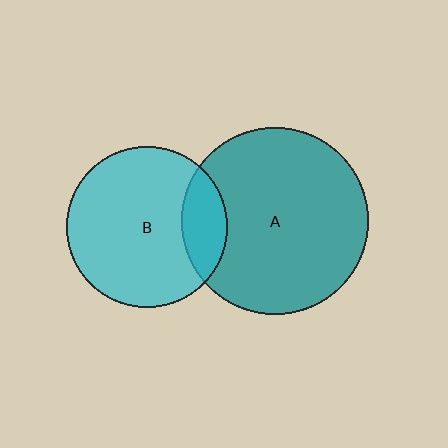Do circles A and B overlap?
Yes.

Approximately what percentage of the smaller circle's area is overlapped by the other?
Approximately 20%.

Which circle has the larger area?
Circle A (teal).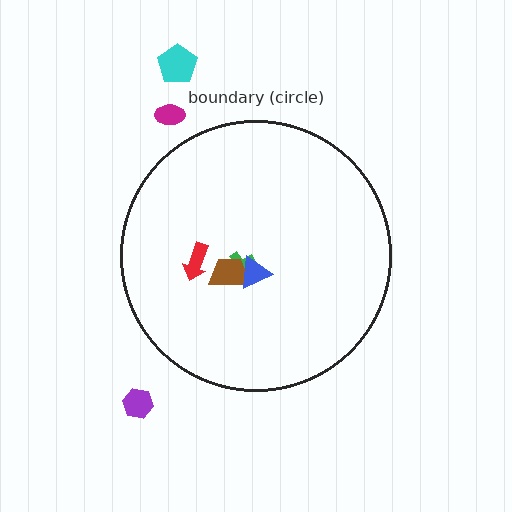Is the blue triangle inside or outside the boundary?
Inside.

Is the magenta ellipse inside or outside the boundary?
Outside.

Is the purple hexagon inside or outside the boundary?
Outside.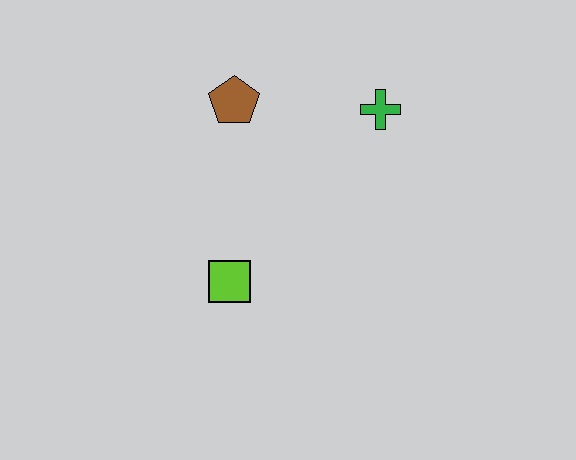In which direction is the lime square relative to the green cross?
The lime square is below the green cross.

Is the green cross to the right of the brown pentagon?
Yes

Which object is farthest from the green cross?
The lime square is farthest from the green cross.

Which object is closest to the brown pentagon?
The green cross is closest to the brown pentagon.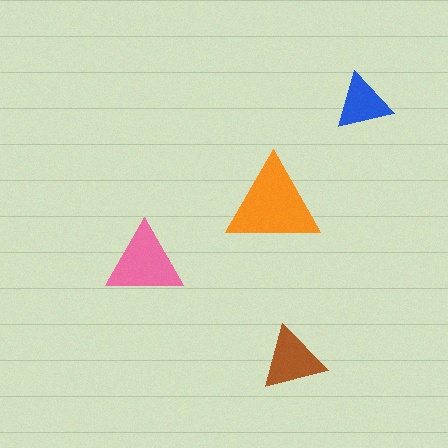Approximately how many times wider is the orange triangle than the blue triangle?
About 1.5 times wider.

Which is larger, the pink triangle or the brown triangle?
The pink one.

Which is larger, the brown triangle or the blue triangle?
The brown one.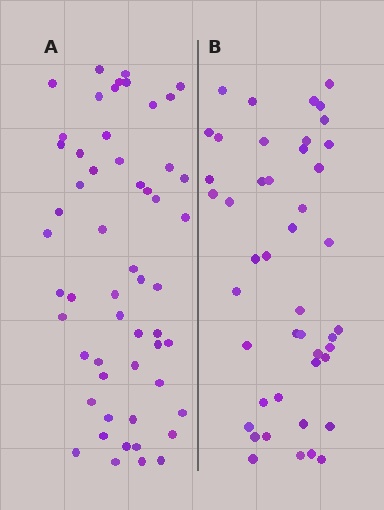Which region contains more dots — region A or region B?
Region A (the left region) has more dots.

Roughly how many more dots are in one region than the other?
Region A has roughly 10 or so more dots than region B.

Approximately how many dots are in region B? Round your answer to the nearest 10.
About 40 dots. (The exact count is 45, which rounds to 40.)